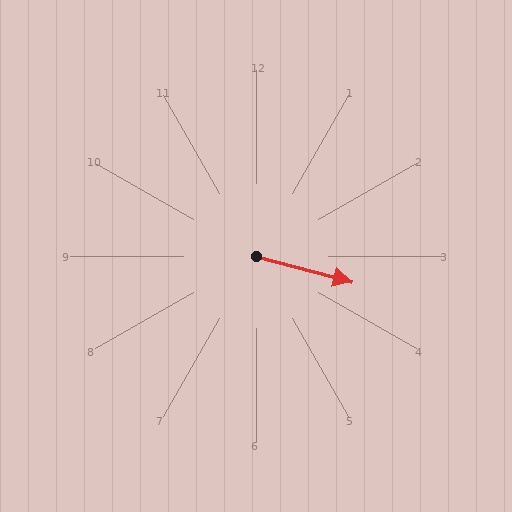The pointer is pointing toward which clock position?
Roughly 4 o'clock.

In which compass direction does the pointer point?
East.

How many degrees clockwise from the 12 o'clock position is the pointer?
Approximately 105 degrees.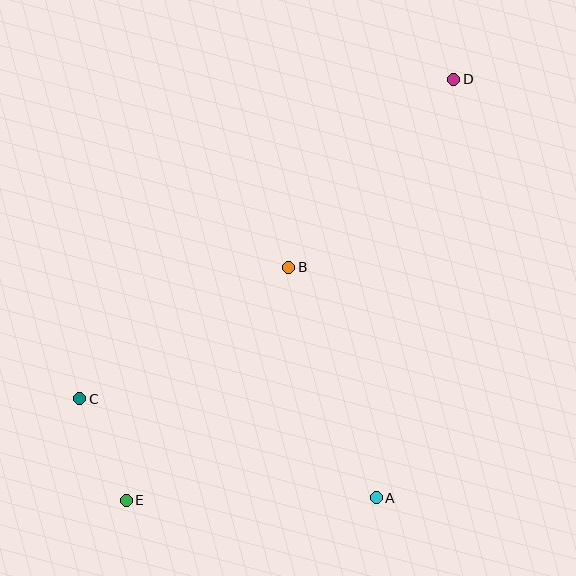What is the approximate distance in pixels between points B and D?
The distance between B and D is approximately 250 pixels.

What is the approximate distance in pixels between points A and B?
The distance between A and B is approximately 246 pixels.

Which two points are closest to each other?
Points C and E are closest to each other.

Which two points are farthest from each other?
Points D and E are farthest from each other.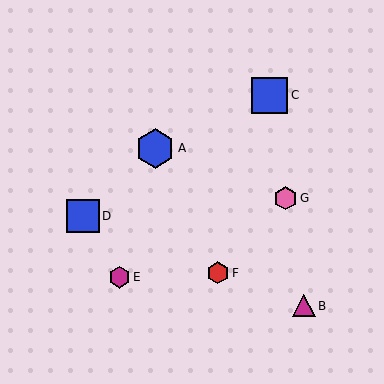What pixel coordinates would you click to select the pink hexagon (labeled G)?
Click at (285, 198) to select the pink hexagon G.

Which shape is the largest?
The blue hexagon (labeled A) is the largest.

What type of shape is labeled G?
Shape G is a pink hexagon.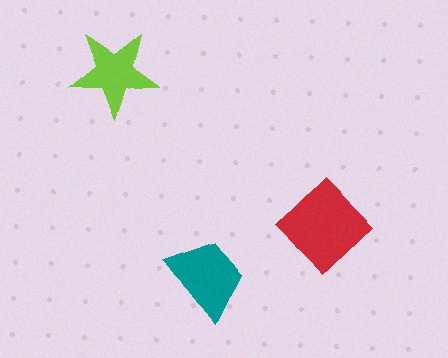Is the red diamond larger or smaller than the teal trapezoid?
Larger.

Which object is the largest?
The red diamond.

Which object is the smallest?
The lime star.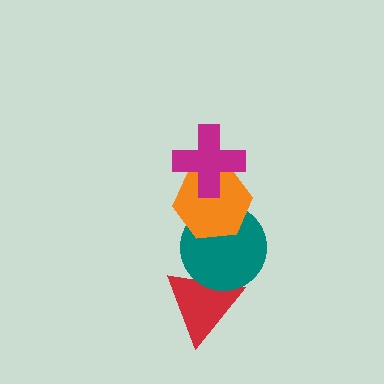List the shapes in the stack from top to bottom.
From top to bottom: the magenta cross, the orange hexagon, the teal circle, the red triangle.